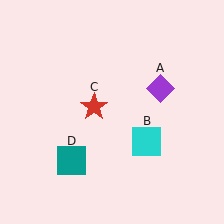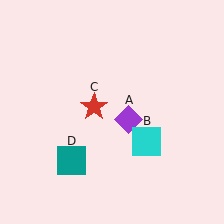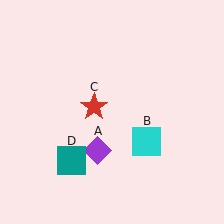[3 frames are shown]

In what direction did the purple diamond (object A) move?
The purple diamond (object A) moved down and to the left.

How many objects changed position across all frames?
1 object changed position: purple diamond (object A).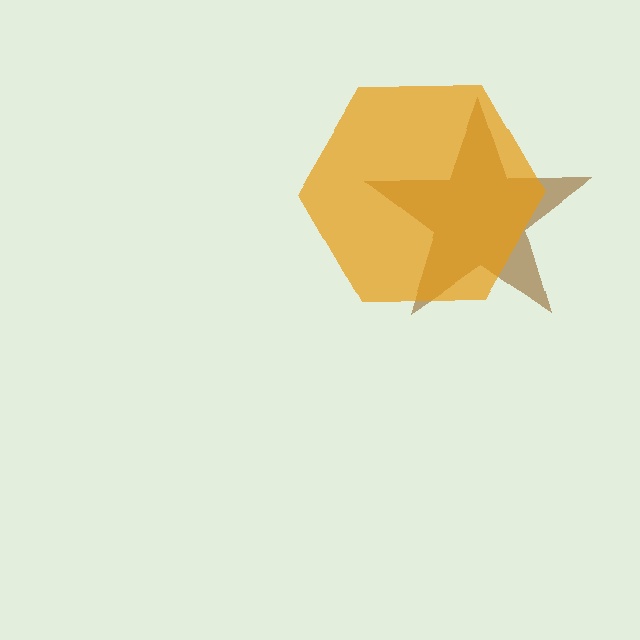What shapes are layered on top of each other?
The layered shapes are: a brown star, an orange hexagon.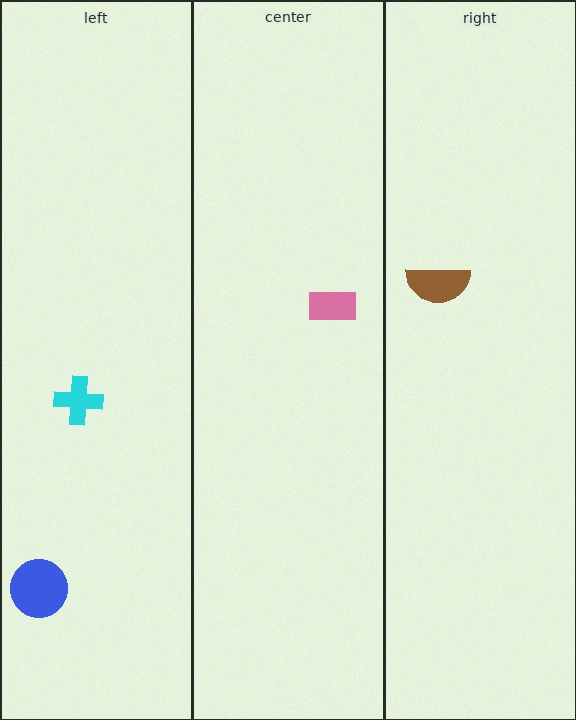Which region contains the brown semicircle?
The right region.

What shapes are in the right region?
The brown semicircle.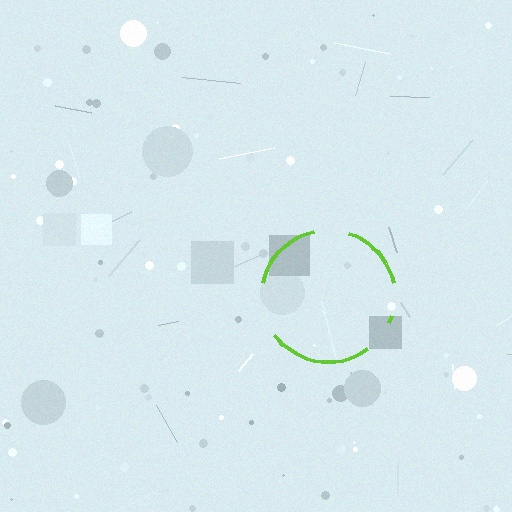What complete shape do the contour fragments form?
The contour fragments form a circle.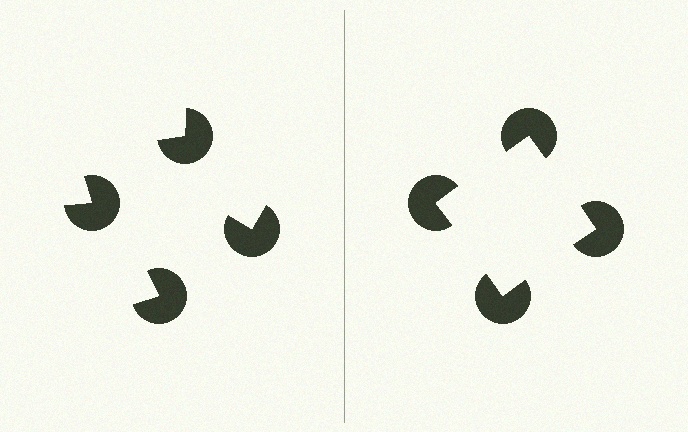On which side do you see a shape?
An illusory square appears on the right side. On the left side the wedge cuts are rotated, so no coherent shape forms.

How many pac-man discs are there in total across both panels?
8 — 4 on each side.